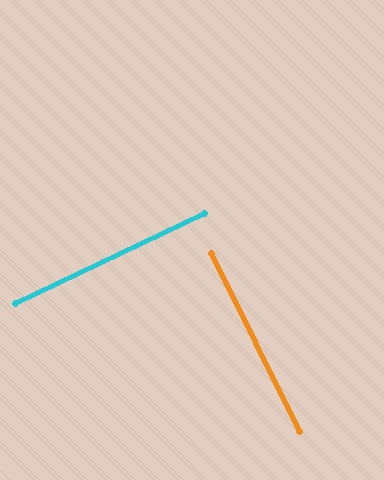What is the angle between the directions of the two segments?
Approximately 89 degrees.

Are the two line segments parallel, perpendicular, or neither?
Perpendicular — they meet at approximately 89°.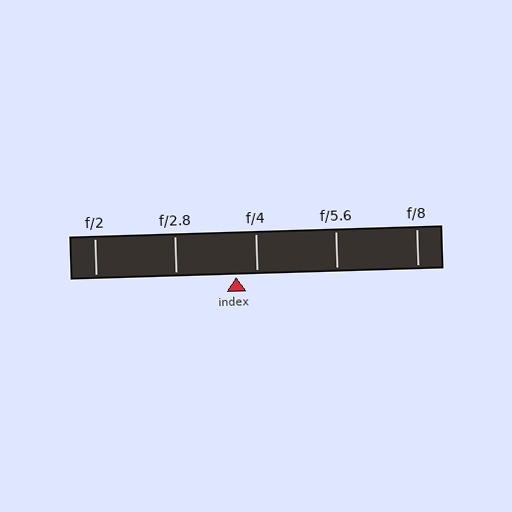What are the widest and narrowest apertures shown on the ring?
The widest aperture shown is f/2 and the narrowest is f/8.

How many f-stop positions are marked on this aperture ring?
There are 5 f-stop positions marked.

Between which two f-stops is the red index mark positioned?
The index mark is between f/2.8 and f/4.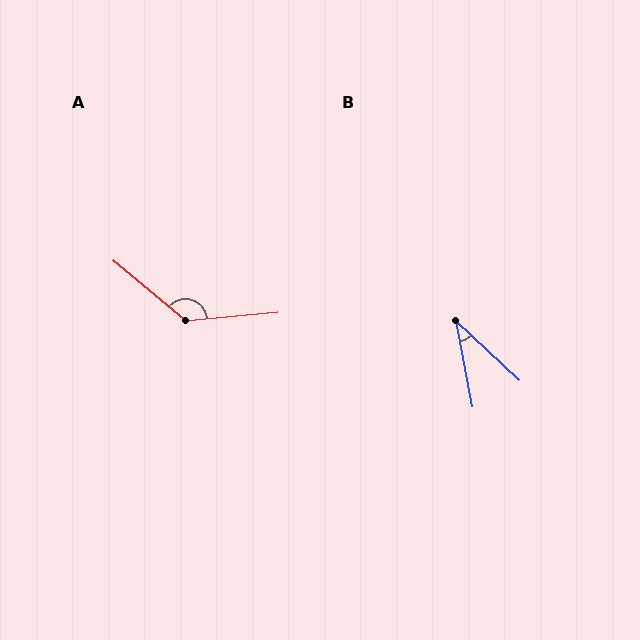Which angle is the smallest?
B, at approximately 36 degrees.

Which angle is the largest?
A, at approximately 135 degrees.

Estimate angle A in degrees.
Approximately 135 degrees.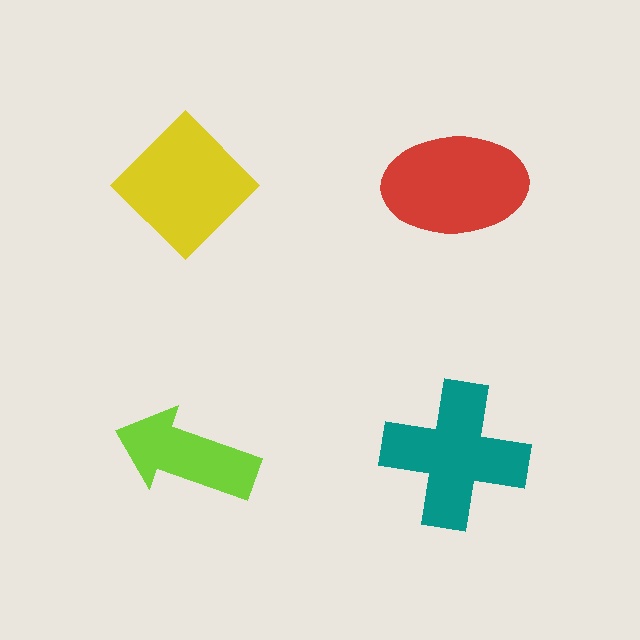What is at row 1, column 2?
A red ellipse.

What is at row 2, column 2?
A teal cross.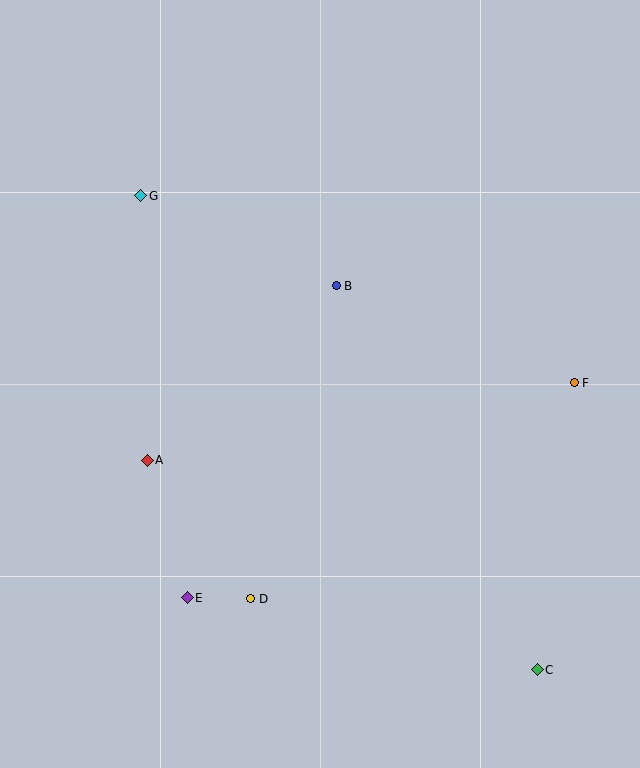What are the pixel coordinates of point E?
Point E is at (187, 598).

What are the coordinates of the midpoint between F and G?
The midpoint between F and G is at (358, 289).